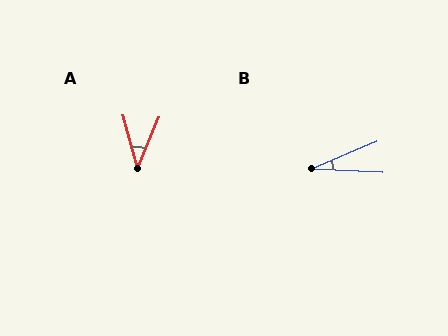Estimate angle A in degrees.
Approximately 39 degrees.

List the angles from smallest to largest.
B (26°), A (39°).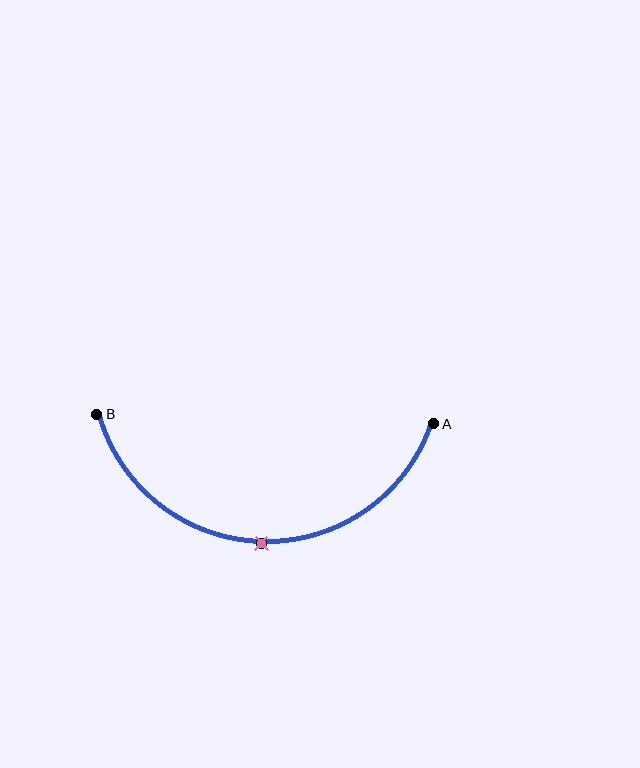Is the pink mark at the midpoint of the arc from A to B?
Yes. The pink mark lies on the arc at equal arc-length from both A and B — it is the arc midpoint.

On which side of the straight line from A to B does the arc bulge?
The arc bulges below the straight line connecting A and B.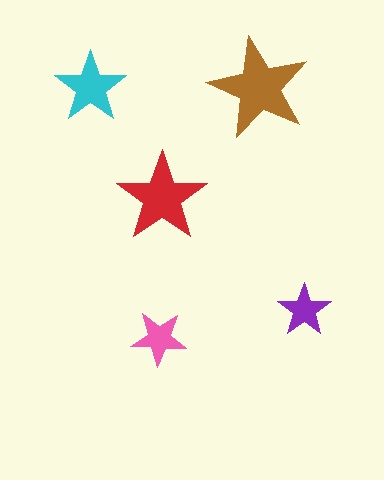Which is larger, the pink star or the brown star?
The brown one.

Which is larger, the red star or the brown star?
The brown one.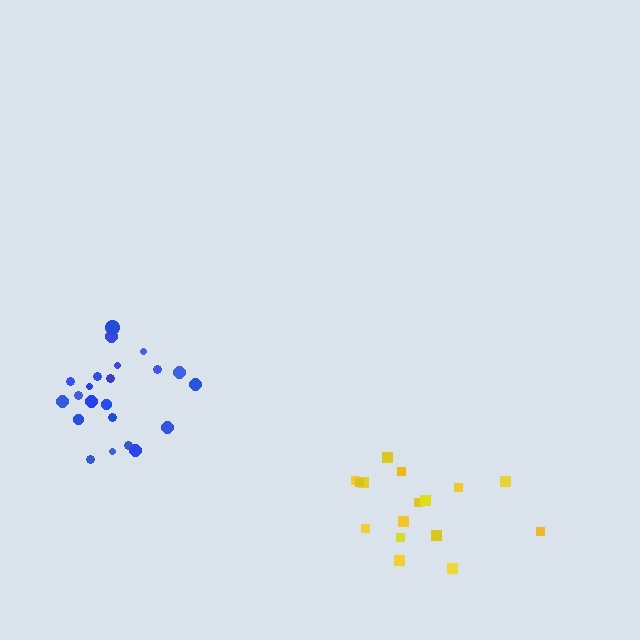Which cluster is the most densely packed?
Blue.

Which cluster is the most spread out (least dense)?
Yellow.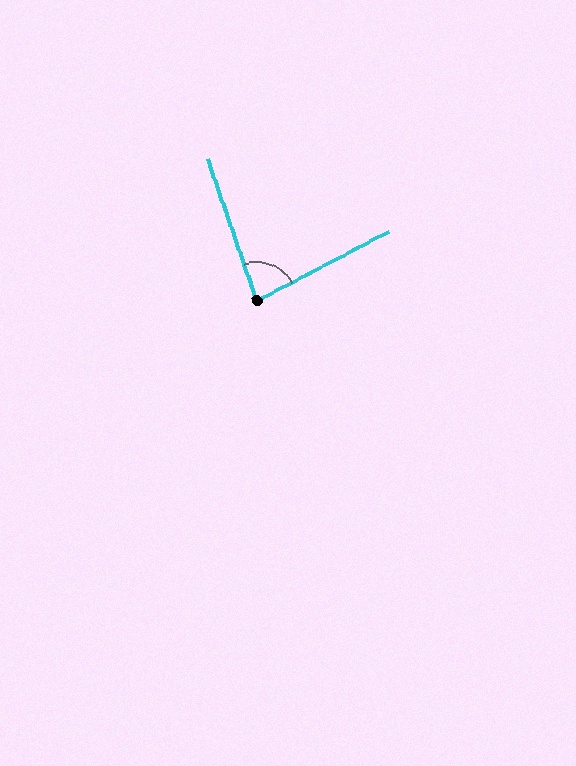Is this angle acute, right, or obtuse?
It is acute.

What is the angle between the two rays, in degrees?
Approximately 81 degrees.